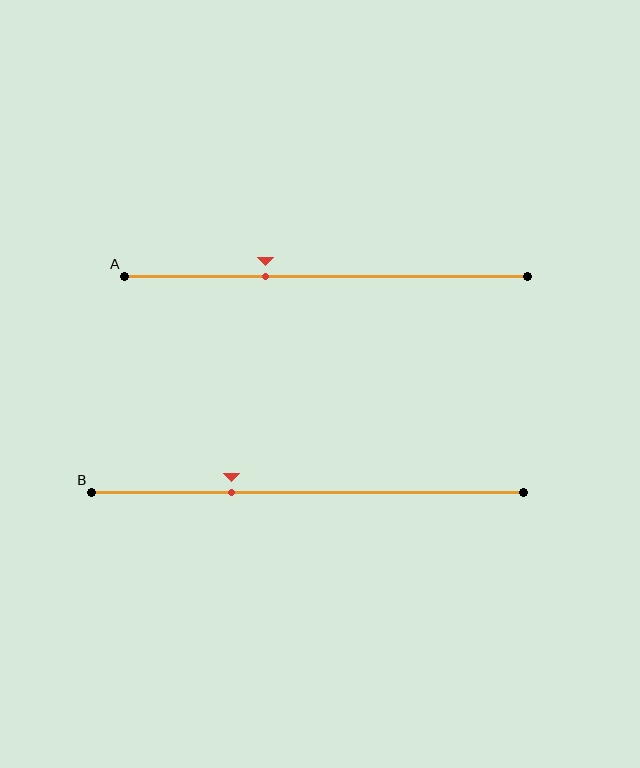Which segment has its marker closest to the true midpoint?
Segment A has its marker closest to the true midpoint.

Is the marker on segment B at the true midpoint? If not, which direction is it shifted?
No, the marker on segment B is shifted to the left by about 17% of the segment length.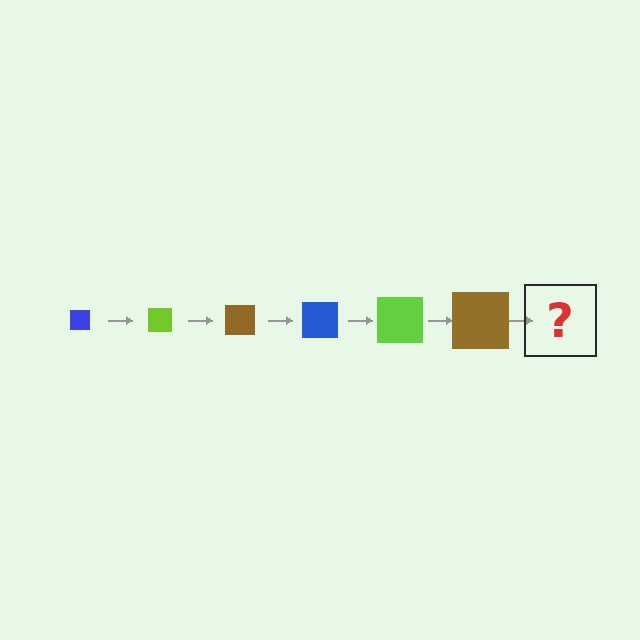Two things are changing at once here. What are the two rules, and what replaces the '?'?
The two rules are that the square grows larger each step and the color cycles through blue, lime, and brown. The '?' should be a blue square, larger than the previous one.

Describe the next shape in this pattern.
It should be a blue square, larger than the previous one.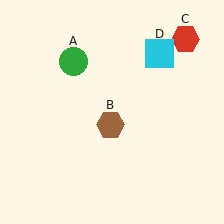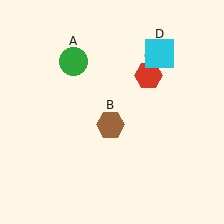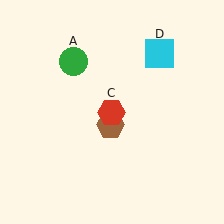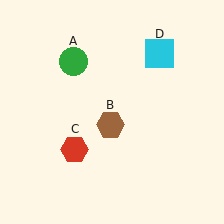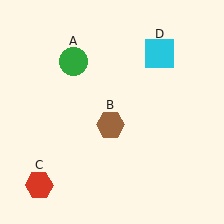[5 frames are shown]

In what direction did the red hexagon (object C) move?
The red hexagon (object C) moved down and to the left.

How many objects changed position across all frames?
1 object changed position: red hexagon (object C).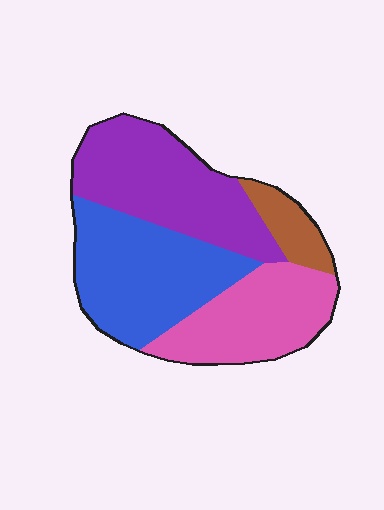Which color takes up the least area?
Brown, at roughly 10%.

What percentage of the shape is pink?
Pink takes up about one quarter (1/4) of the shape.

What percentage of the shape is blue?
Blue covers 33% of the shape.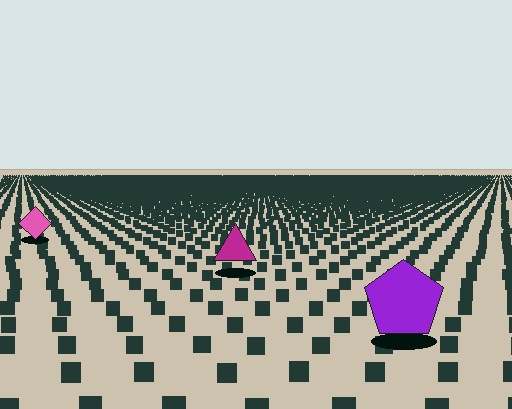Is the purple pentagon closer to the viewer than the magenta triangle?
Yes. The purple pentagon is closer — you can tell from the texture gradient: the ground texture is coarser near it.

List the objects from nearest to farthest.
From nearest to farthest: the purple pentagon, the magenta triangle, the pink diamond.